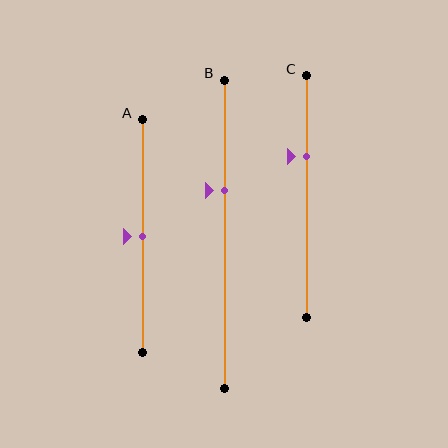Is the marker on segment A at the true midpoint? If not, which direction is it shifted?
Yes, the marker on segment A is at the true midpoint.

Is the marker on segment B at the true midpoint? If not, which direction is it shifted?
No, the marker on segment B is shifted upward by about 14% of the segment length.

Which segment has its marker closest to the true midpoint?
Segment A has its marker closest to the true midpoint.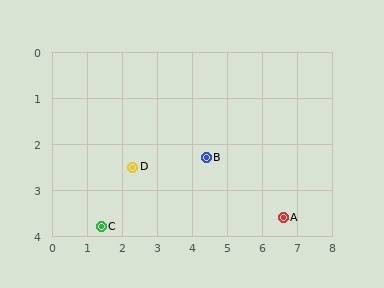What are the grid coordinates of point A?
Point A is at approximately (6.6, 3.6).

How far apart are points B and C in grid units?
Points B and C are about 3.4 grid units apart.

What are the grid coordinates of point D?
Point D is at approximately (2.3, 2.5).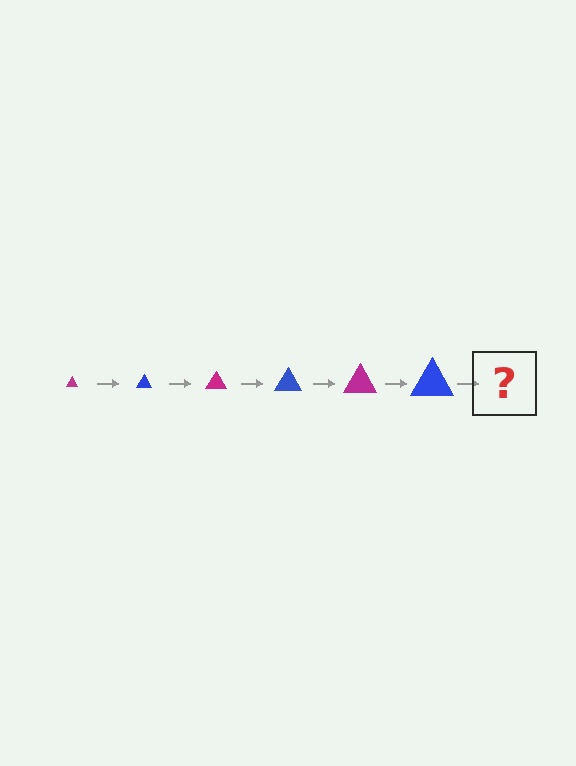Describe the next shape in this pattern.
It should be a magenta triangle, larger than the previous one.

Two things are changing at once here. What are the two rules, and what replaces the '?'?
The two rules are that the triangle grows larger each step and the color cycles through magenta and blue. The '?' should be a magenta triangle, larger than the previous one.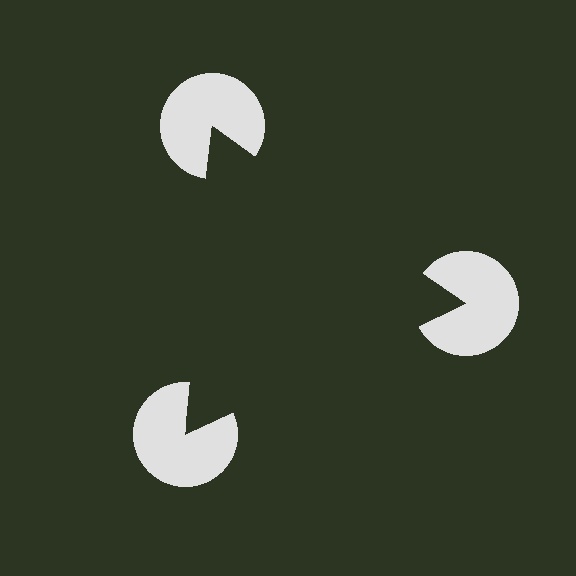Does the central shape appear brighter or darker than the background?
It typically appears slightly darker than the background, even though no actual brightness change is drawn.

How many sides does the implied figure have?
3 sides.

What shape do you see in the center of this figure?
An illusory triangle — its edges are inferred from the aligned wedge cuts in the pac-man discs, not physically drawn.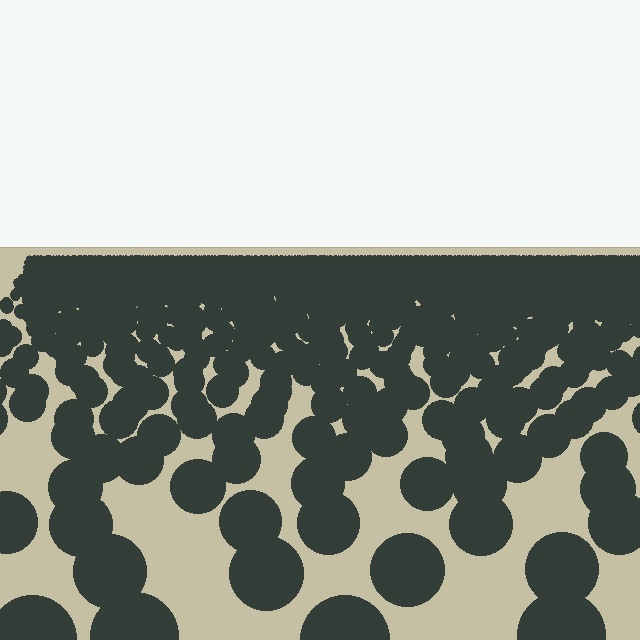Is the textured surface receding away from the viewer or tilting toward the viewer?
The surface is receding away from the viewer. Texture elements get smaller and denser toward the top.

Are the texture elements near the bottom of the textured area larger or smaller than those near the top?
Larger. Near the bottom, elements are closer to the viewer and appear at a bigger on-screen size.